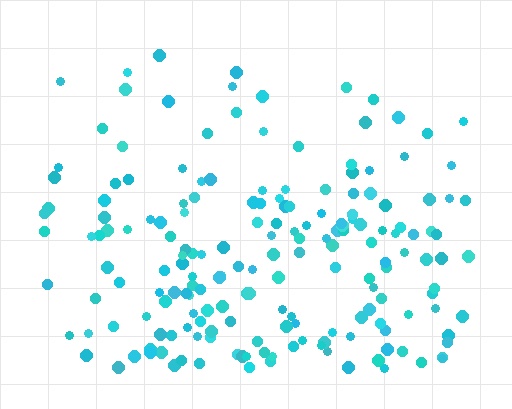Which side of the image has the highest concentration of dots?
The bottom.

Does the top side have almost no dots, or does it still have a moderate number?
Still a moderate number, just noticeably fewer than the bottom.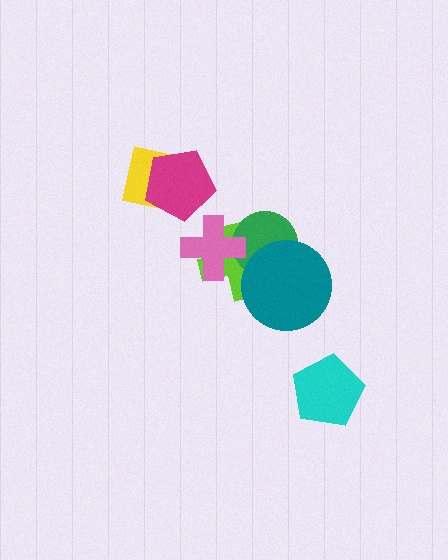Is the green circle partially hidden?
Yes, it is partially covered by another shape.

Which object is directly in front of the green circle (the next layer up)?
The pink cross is directly in front of the green circle.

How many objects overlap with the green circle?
3 objects overlap with the green circle.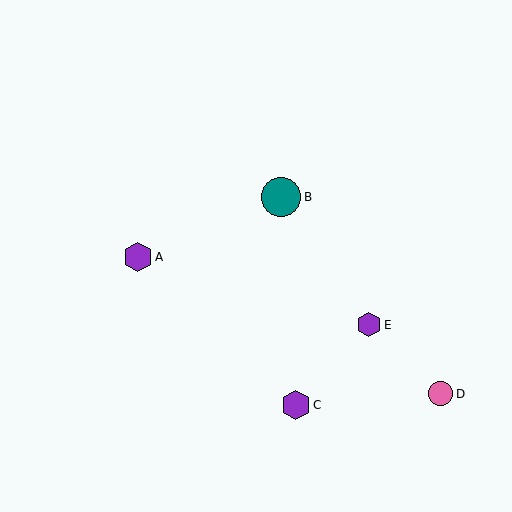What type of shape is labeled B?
Shape B is a teal circle.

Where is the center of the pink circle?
The center of the pink circle is at (440, 394).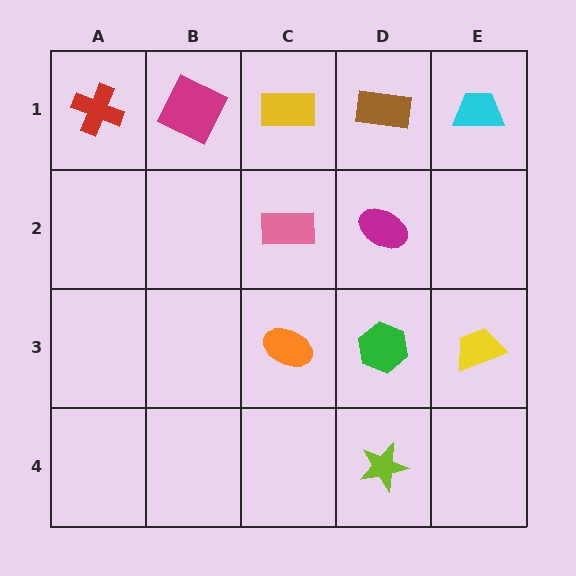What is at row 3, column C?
An orange ellipse.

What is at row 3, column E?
A yellow trapezoid.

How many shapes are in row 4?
1 shape.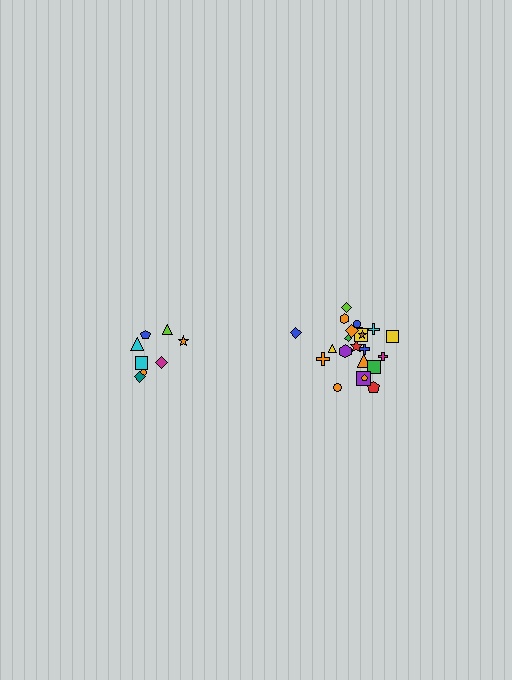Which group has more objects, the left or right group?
The right group.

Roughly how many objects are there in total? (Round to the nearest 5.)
Roughly 35 objects in total.